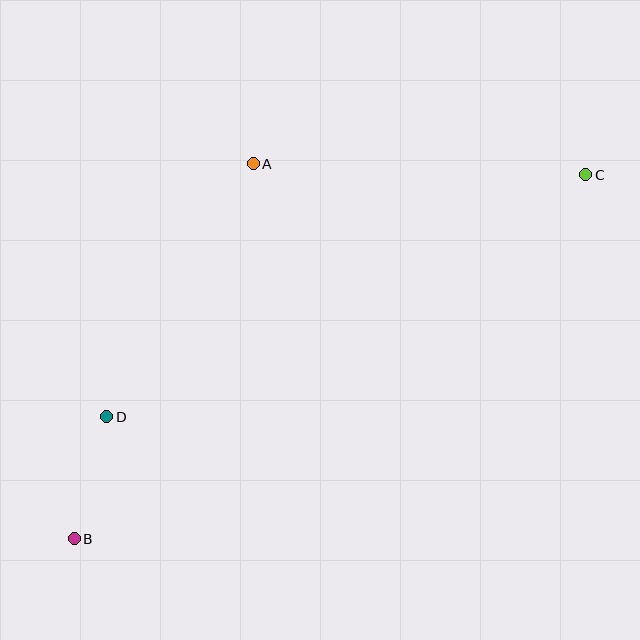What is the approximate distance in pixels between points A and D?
The distance between A and D is approximately 292 pixels.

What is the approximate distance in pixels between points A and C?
The distance between A and C is approximately 333 pixels.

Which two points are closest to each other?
Points B and D are closest to each other.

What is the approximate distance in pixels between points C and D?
The distance between C and D is approximately 537 pixels.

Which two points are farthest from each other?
Points B and C are farthest from each other.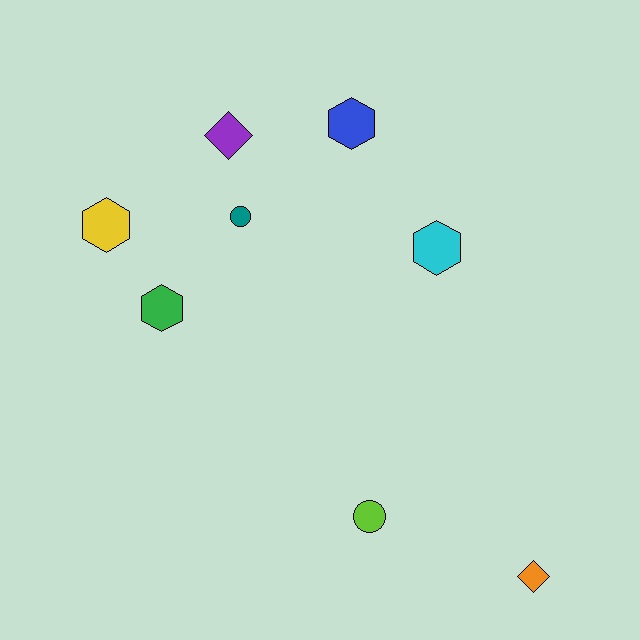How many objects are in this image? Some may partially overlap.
There are 8 objects.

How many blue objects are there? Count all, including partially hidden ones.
There is 1 blue object.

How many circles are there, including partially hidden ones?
There are 2 circles.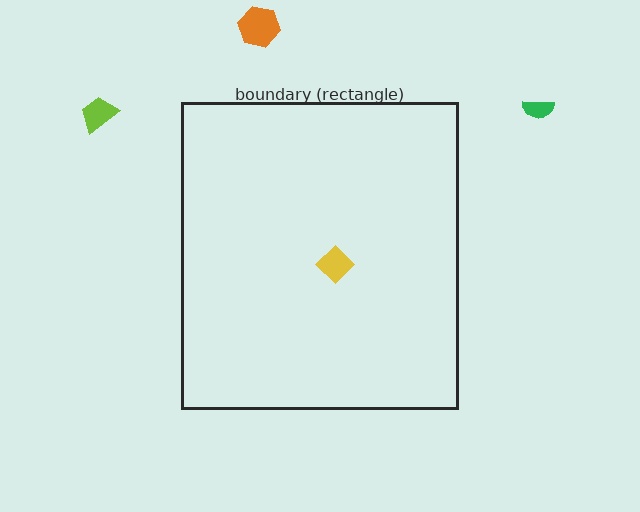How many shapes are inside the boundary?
1 inside, 3 outside.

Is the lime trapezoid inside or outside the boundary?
Outside.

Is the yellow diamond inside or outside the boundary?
Inside.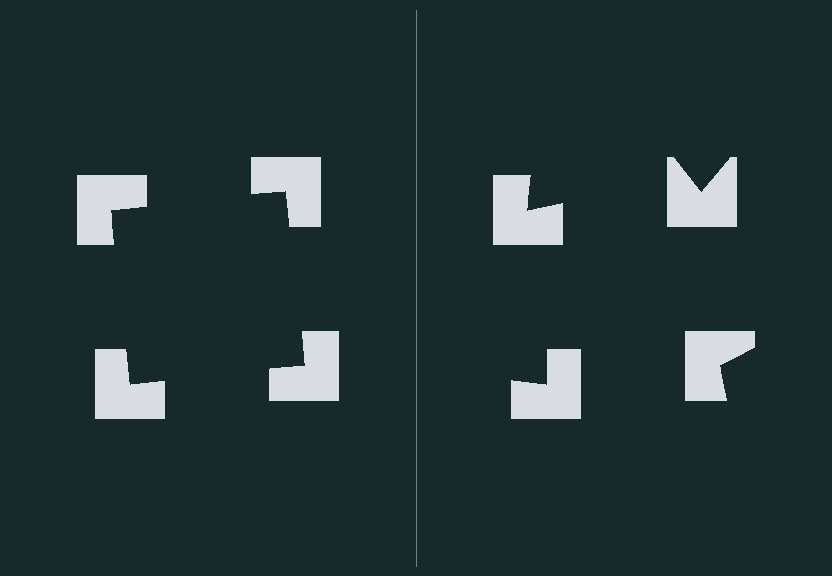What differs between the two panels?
The notched squares are positioned identically on both sides; only the wedge orientations differ. On the left they align to a square; on the right they are misaligned.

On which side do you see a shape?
An illusory square appears on the left side. On the right side the wedge cuts are rotated, so no coherent shape forms.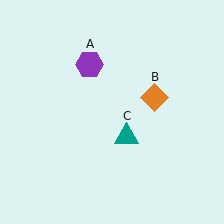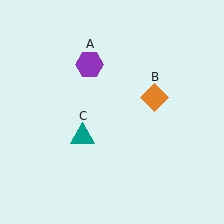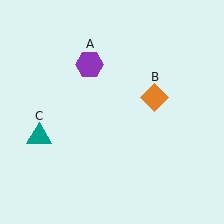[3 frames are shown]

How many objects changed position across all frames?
1 object changed position: teal triangle (object C).